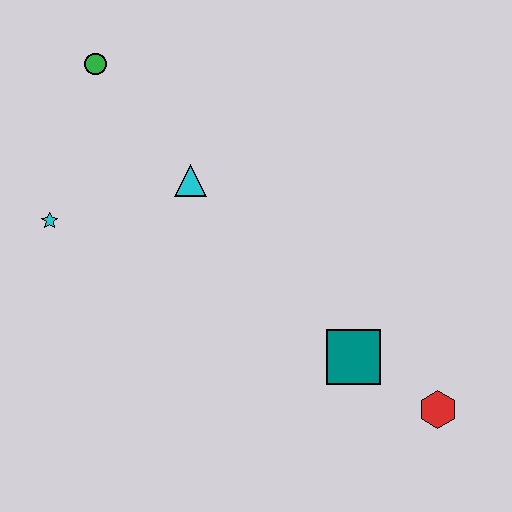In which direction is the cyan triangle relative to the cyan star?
The cyan triangle is to the right of the cyan star.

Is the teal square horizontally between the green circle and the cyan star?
No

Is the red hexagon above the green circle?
No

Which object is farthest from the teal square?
The green circle is farthest from the teal square.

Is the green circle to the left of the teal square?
Yes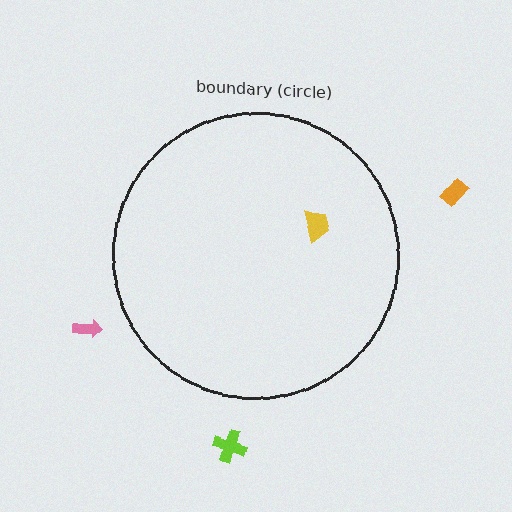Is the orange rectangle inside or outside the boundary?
Outside.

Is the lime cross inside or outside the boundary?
Outside.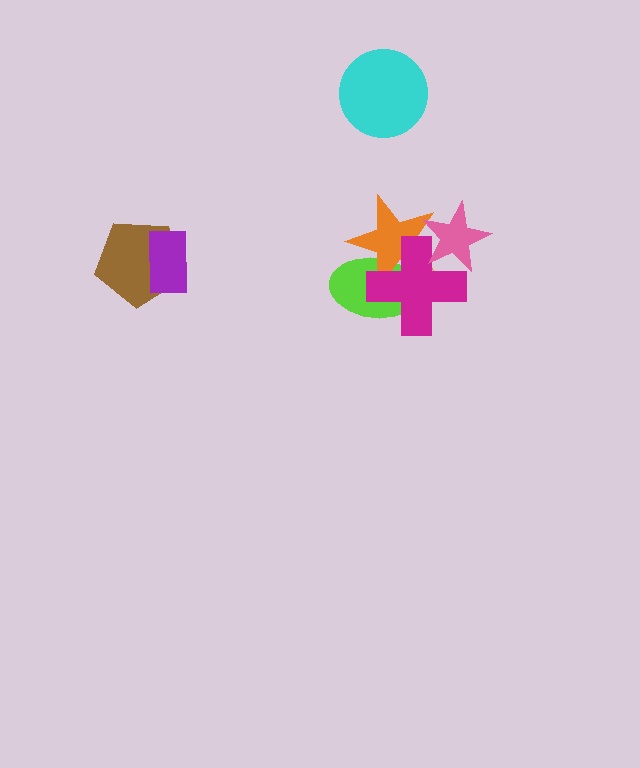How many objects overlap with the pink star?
2 objects overlap with the pink star.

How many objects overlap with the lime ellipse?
2 objects overlap with the lime ellipse.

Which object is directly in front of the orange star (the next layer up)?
The magenta cross is directly in front of the orange star.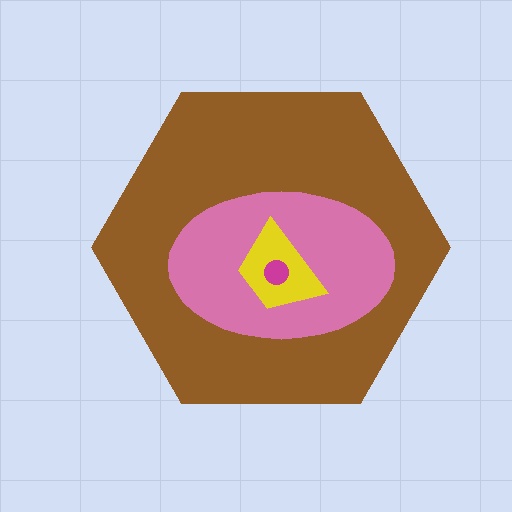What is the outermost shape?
The brown hexagon.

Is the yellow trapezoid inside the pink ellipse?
Yes.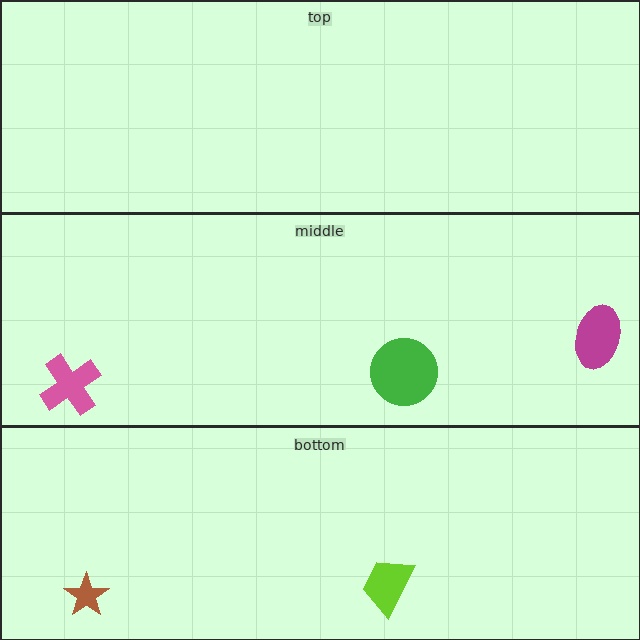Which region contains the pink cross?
The middle region.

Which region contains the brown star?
The bottom region.